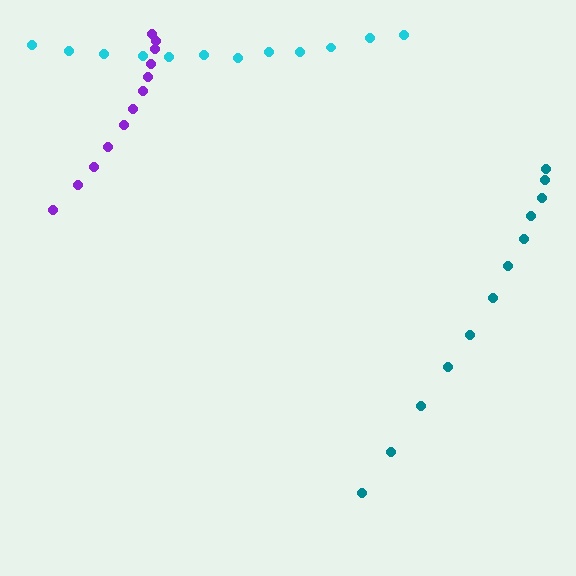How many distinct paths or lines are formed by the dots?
There are 3 distinct paths.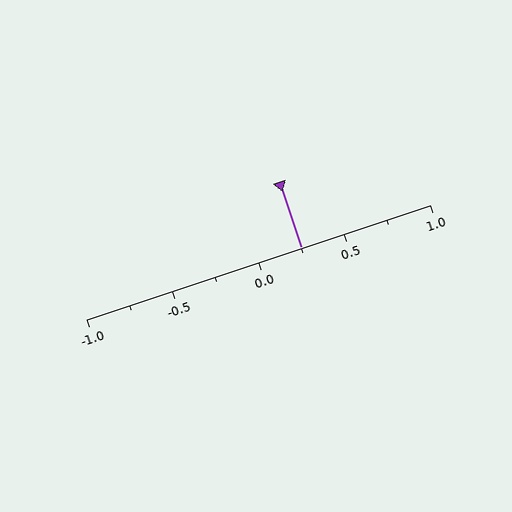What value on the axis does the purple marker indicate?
The marker indicates approximately 0.25.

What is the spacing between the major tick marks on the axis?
The major ticks are spaced 0.5 apart.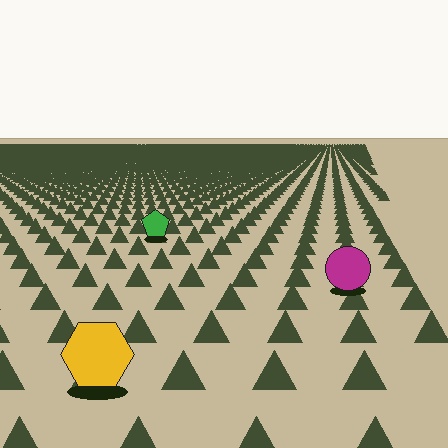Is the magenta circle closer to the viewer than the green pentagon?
Yes. The magenta circle is closer — you can tell from the texture gradient: the ground texture is coarser near it.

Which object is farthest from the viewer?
The green pentagon is farthest from the viewer. It appears smaller and the ground texture around it is denser.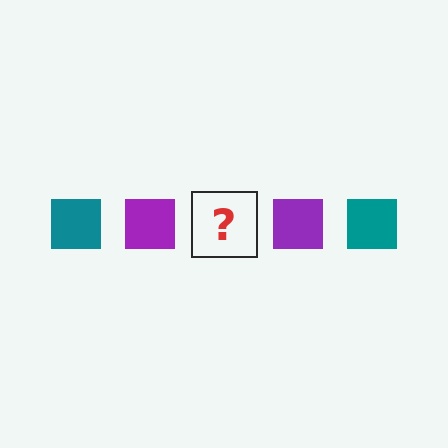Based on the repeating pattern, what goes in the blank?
The blank should be a teal square.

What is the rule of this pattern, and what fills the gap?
The rule is that the pattern cycles through teal, purple squares. The gap should be filled with a teal square.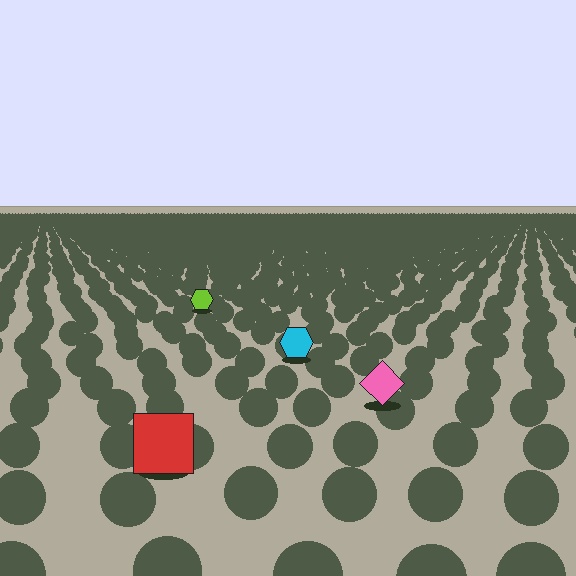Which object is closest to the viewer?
The red square is closest. The texture marks near it are larger and more spread out.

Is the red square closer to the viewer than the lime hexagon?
Yes. The red square is closer — you can tell from the texture gradient: the ground texture is coarser near it.